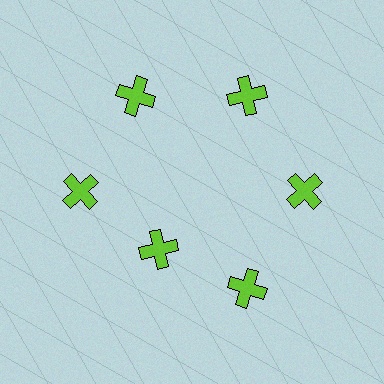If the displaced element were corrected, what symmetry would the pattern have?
It would have 6-fold rotational symmetry — the pattern would map onto itself every 60 degrees.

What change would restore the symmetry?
The symmetry would be restored by moving it outward, back onto the ring so that all 6 crosses sit at equal angles and equal distance from the center.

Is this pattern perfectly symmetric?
No. The 6 lime crosses are arranged in a ring, but one element near the 7 o'clock position is pulled inward toward the center, breaking the 6-fold rotational symmetry.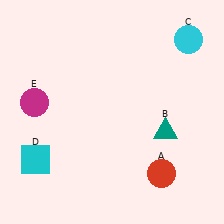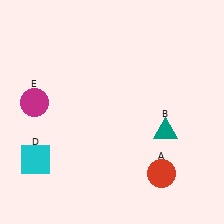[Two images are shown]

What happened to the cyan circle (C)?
The cyan circle (C) was removed in Image 2. It was in the top-right area of Image 1.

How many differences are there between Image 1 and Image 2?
There is 1 difference between the two images.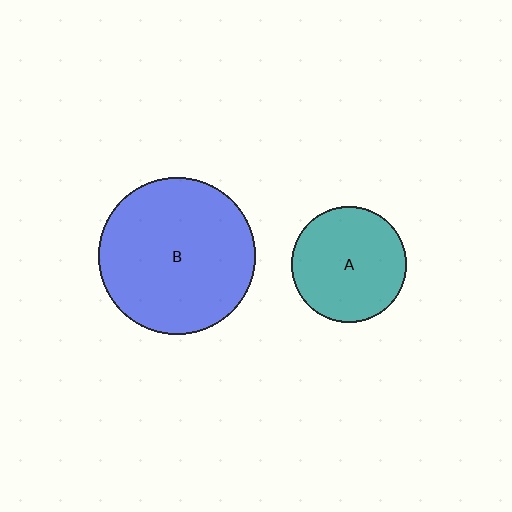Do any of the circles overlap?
No, none of the circles overlap.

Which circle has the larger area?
Circle B (blue).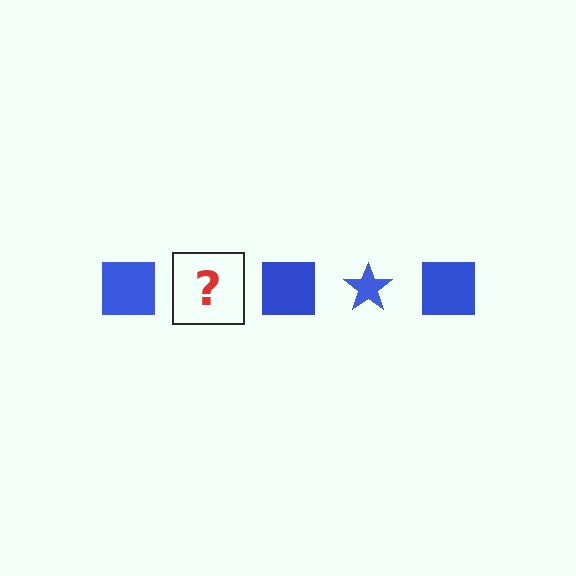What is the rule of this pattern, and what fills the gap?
The rule is that the pattern cycles through square, star shapes in blue. The gap should be filled with a blue star.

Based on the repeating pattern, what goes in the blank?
The blank should be a blue star.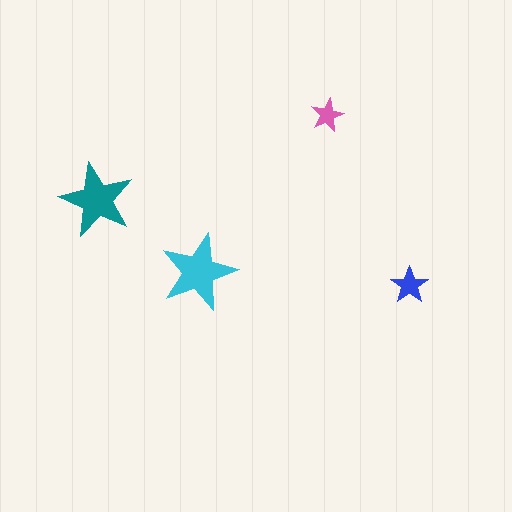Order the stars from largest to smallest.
the cyan one, the teal one, the blue one, the pink one.